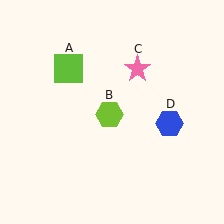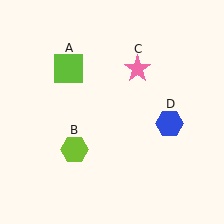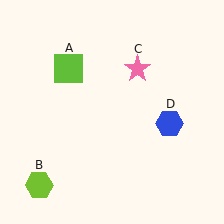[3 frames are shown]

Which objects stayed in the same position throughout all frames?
Lime square (object A) and pink star (object C) and blue hexagon (object D) remained stationary.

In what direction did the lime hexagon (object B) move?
The lime hexagon (object B) moved down and to the left.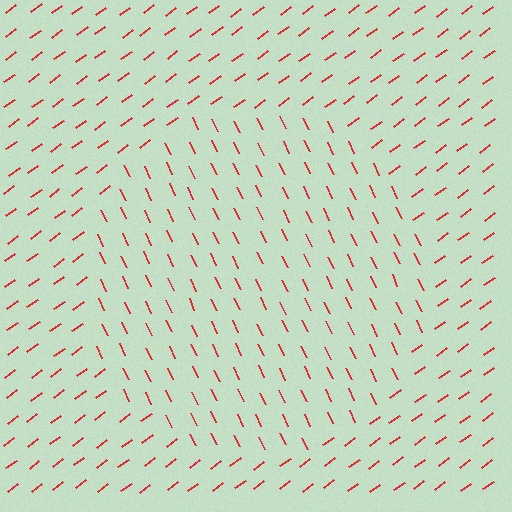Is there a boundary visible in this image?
Yes, there is a texture boundary formed by a change in line orientation.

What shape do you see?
I see a circle.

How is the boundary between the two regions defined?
The boundary is defined purely by a change in line orientation (approximately 79 degrees difference). All lines are the same color and thickness.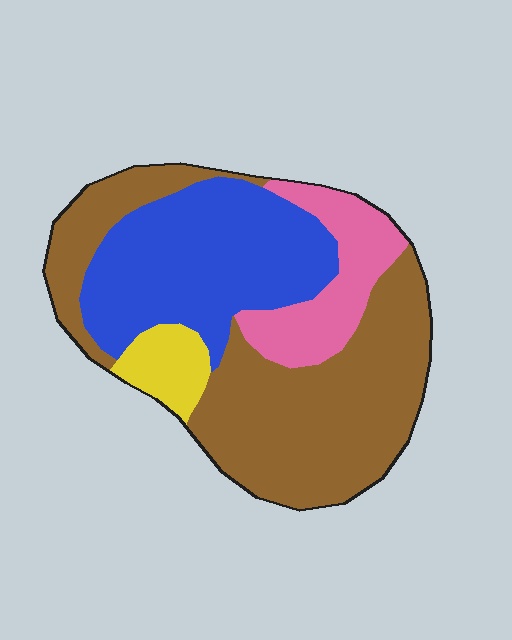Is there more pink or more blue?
Blue.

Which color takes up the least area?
Yellow, at roughly 5%.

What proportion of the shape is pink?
Pink takes up less than a quarter of the shape.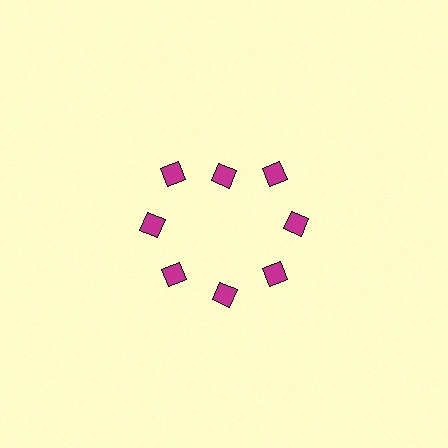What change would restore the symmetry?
The symmetry would be restored by moving it outward, back onto the ring so that all 8 diamonds sit at equal angles and equal distance from the center.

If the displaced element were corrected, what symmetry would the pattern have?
It would have 8-fold rotational symmetry — the pattern would map onto itself every 45 degrees.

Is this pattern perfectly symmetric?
No. The 8 magenta diamonds are arranged in a ring, but one element near the 12 o'clock position is pulled inward toward the center, breaking the 8-fold rotational symmetry.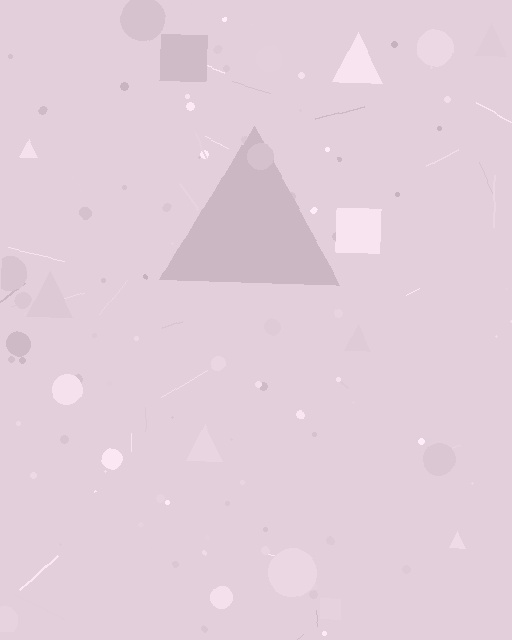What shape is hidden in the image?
A triangle is hidden in the image.